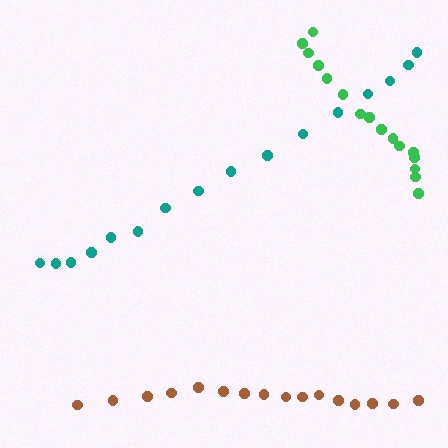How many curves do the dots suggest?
There are 3 distinct paths.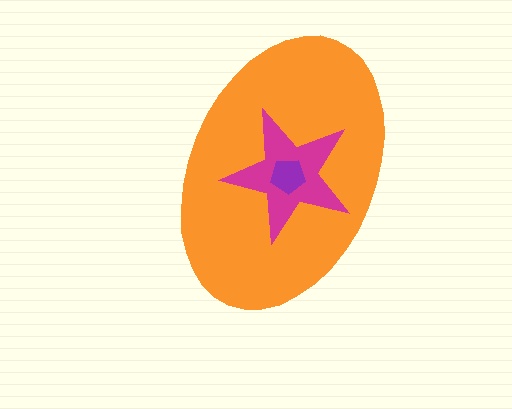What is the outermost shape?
The orange ellipse.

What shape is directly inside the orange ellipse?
The magenta star.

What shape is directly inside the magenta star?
The purple pentagon.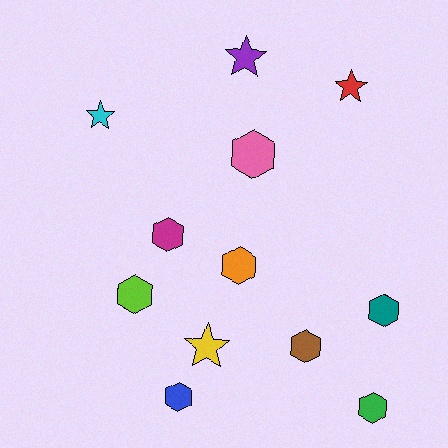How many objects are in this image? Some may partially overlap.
There are 12 objects.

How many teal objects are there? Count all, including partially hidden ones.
There is 1 teal object.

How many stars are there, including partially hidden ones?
There are 4 stars.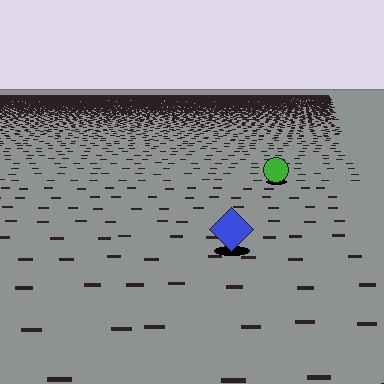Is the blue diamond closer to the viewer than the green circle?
Yes. The blue diamond is closer — you can tell from the texture gradient: the ground texture is coarser near it.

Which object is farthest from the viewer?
The green circle is farthest from the viewer. It appears smaller and the ground texture around it is denser.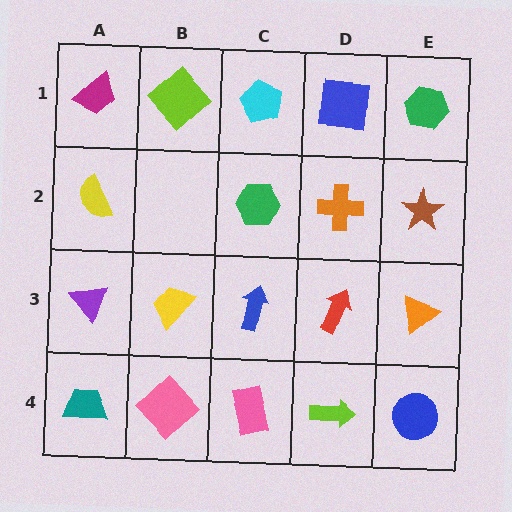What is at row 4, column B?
A pink diamond.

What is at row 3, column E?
An orange triangle.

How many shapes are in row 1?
5 shapes.